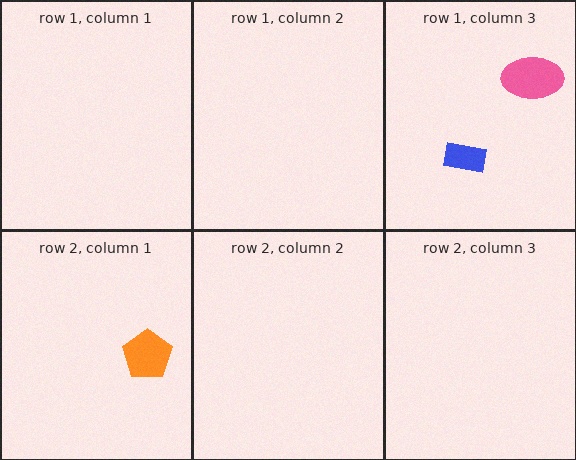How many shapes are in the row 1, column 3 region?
2.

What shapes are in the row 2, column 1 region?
The orange pentagon.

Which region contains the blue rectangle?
The row 1, column 3 region.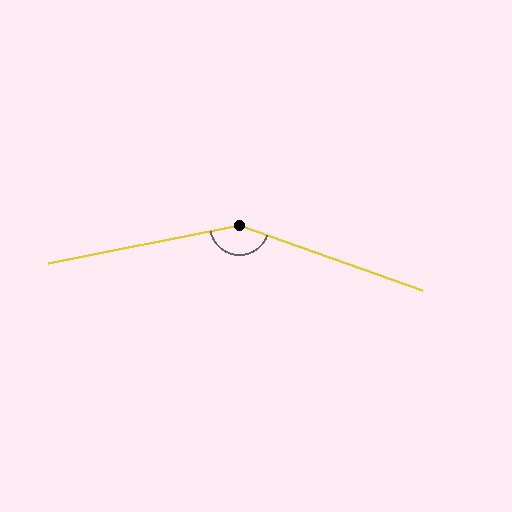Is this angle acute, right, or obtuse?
It is obtuse.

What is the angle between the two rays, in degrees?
Approximately 149 degrees.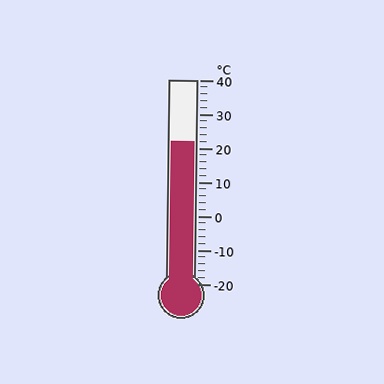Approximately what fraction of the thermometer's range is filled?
The thermometer is filled to approximately 70% of its range.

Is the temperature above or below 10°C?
The temperature is above 10°C.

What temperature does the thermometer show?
The thermometer shows approximately 22°C.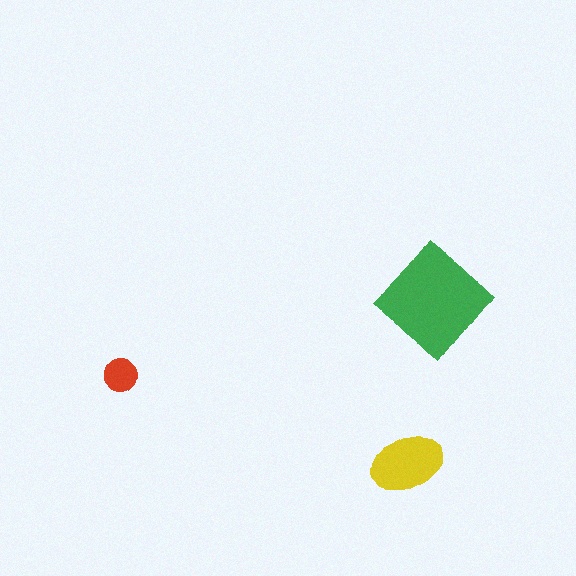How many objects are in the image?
There are 3 objects in the image.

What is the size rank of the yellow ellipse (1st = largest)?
2nd.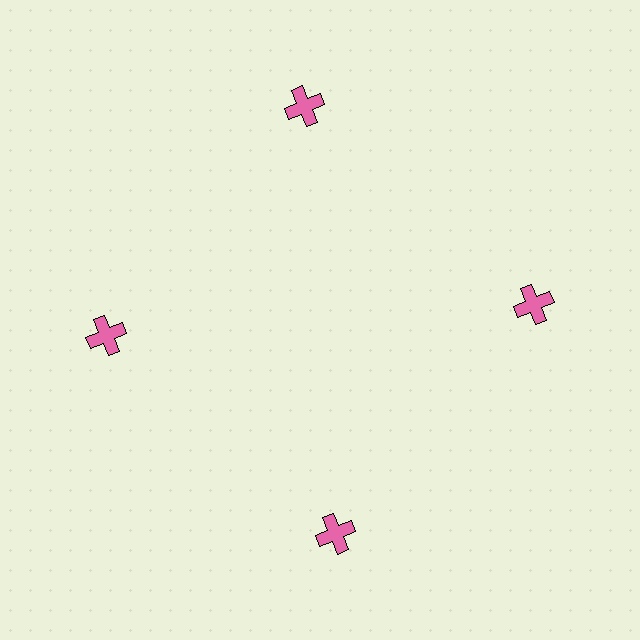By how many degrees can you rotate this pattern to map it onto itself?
The pattern maps onto itself every 90 degrees of rotation.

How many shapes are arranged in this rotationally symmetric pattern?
There are 4 shapes, arranged in 4 groups of 1.